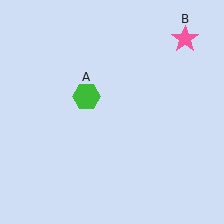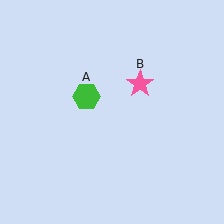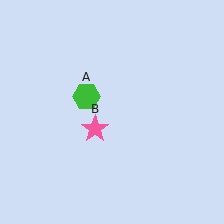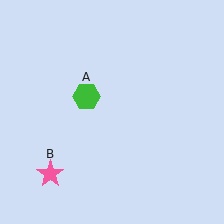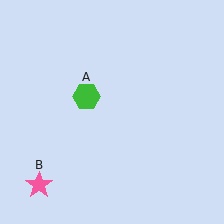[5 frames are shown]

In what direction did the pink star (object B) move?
The pink star (object B) moved down and to the left.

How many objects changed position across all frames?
1 object changed position: pink star (object B).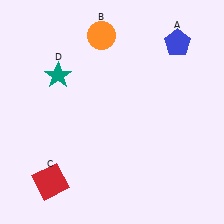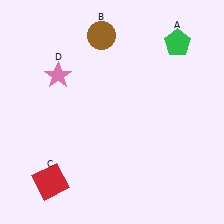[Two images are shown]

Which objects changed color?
A changed from blue to green. B changed from orange to brown. D changed from teal to pink.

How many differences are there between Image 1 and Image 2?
There are 3 differences between the two images.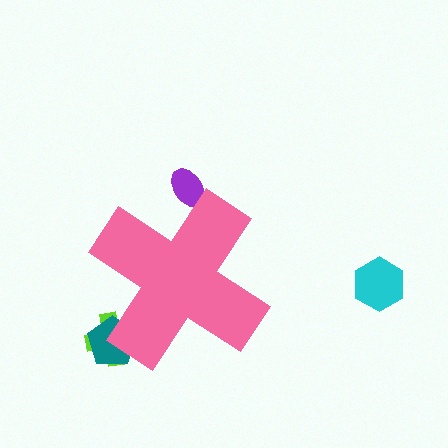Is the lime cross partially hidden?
Yes, the lime cross is partially hidden behind the pink cross.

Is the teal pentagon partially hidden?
Yes, the teal pentagon is partially hidden behind the pink cross.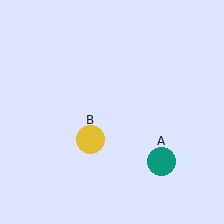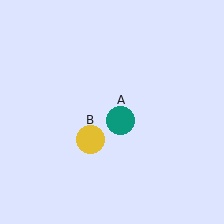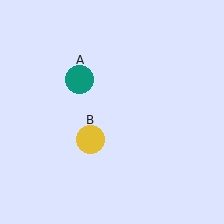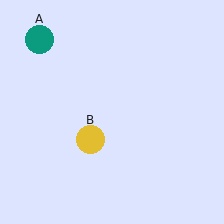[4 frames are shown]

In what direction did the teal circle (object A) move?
The teal circle (object A) moved up and to the left.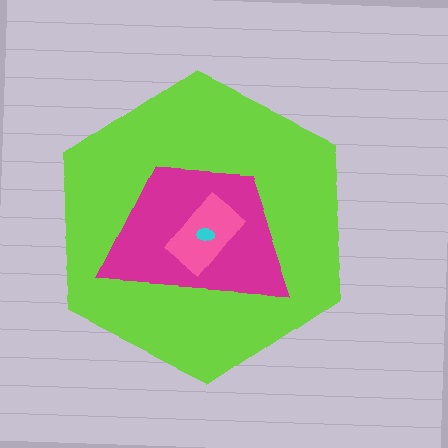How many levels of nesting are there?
4.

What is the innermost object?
The cyan ellipse.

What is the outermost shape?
The lime hexagon.